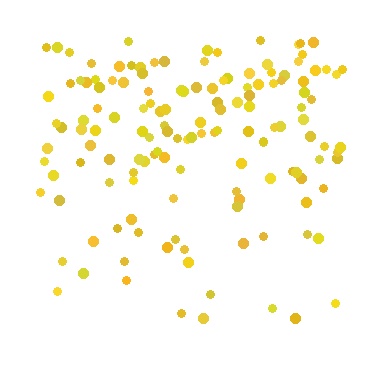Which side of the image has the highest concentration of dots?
The top.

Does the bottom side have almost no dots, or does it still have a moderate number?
Still a moderate number, just noticeably fewer than the top.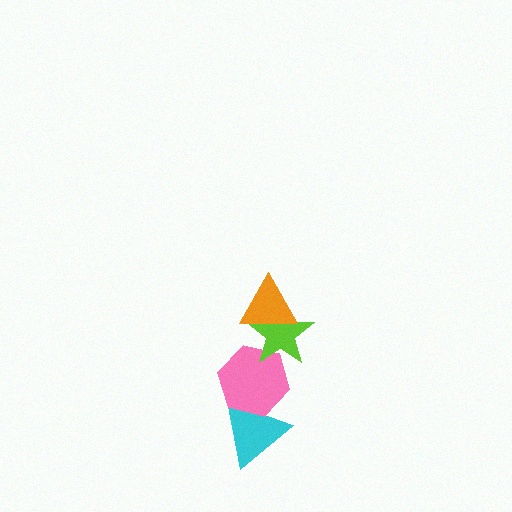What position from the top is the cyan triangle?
The cyan triangle is 4th from the top.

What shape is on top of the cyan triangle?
The pink hexagon is on top of the cyan triangle.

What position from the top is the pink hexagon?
The pink hexagon is 3rd from the top.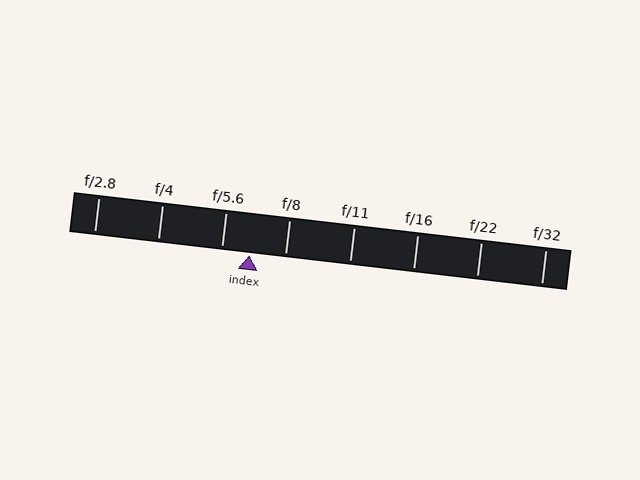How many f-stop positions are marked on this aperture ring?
There are 8 f-stop positions marked.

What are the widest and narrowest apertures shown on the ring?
The widest aperture shown is f/2.8 and the narrowest is f/32.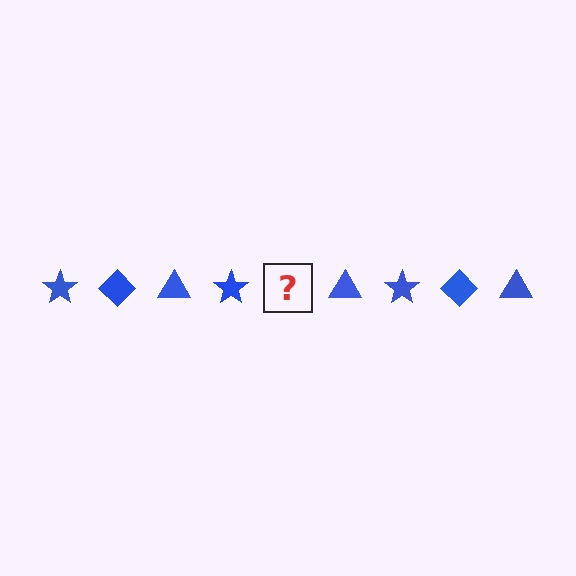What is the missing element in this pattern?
The missing element is a blue diamond.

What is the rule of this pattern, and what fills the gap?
The rule is that the pattern cycles through star, diamond, triangle shapes in blue. The gap should be filled with a blue diamond.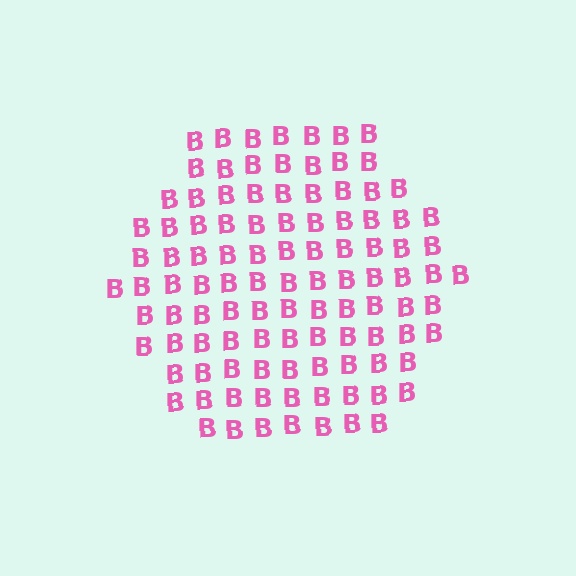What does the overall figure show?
The overall figure shows a hexagon.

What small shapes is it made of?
It is made of small letter B's.